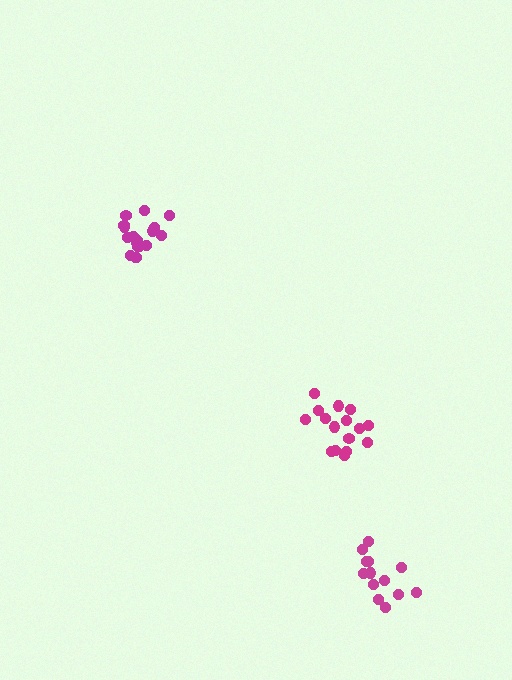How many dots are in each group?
Group 1: 13 dots, Group 2: 18 dots, Group 3: 16 dots (47 total).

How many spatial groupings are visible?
There are 3 spatial groupings.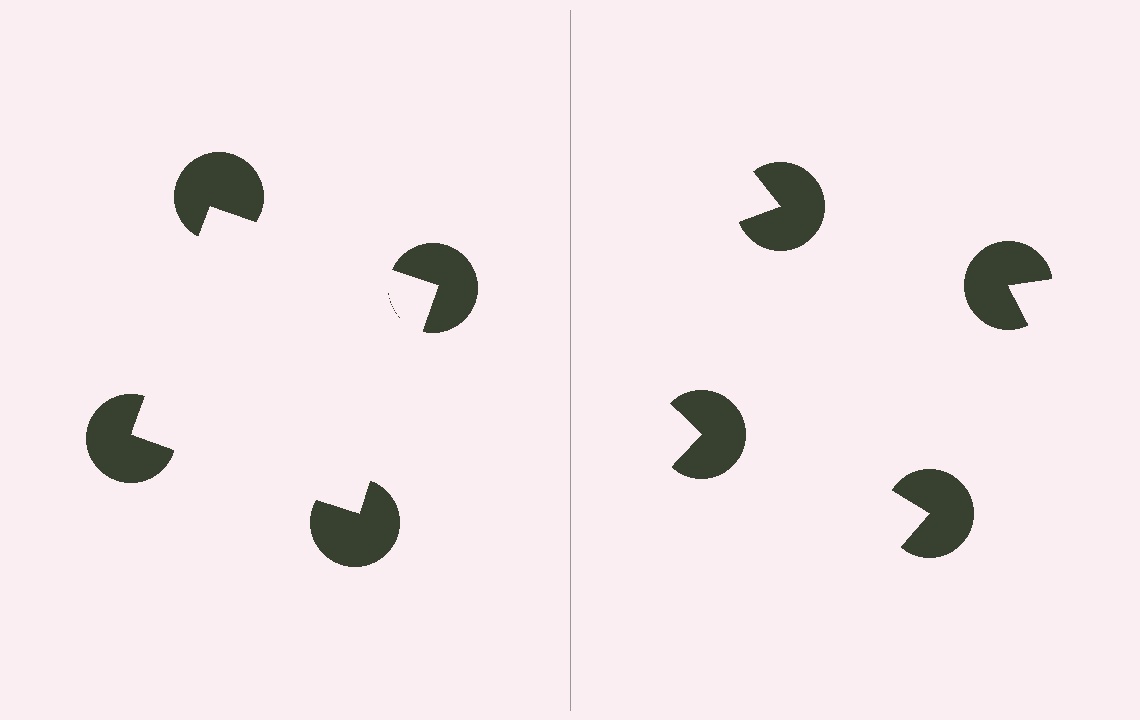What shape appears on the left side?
An illusory square.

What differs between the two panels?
The pac-man discs are positioned identically on both sides; only the wedge orientations differ. On the left they align to a square; on the right they are misaligned.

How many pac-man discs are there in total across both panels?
8 — 4 on each side.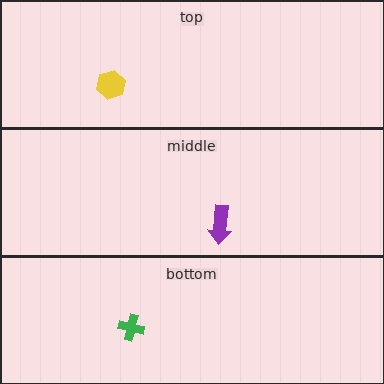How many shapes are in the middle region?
1.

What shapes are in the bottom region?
The green cross.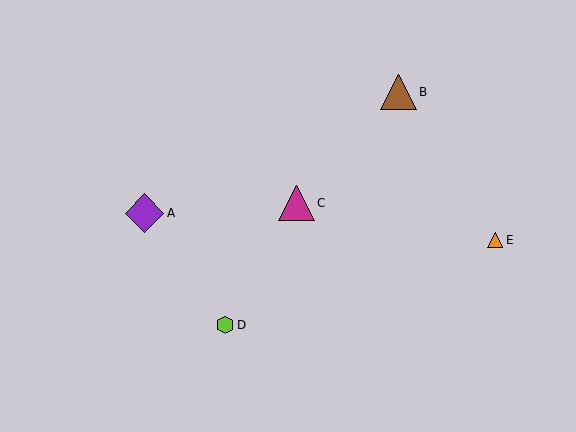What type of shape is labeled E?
Shape E is an orange triangle.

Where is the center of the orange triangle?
The center of the orange triangle is at (495, 240).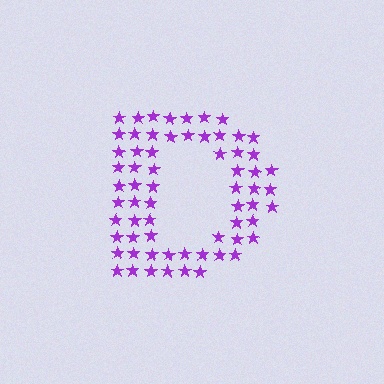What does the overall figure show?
The overall figure shows the letter D.